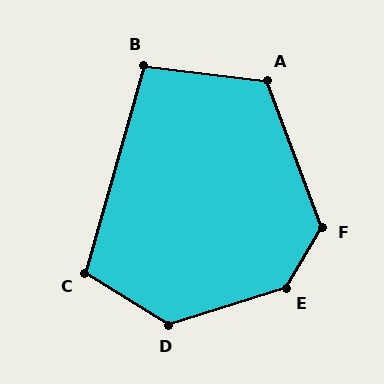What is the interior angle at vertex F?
Approximately 129 degrees (obtuse).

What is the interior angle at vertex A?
Approximately 117 degrees (obtuse).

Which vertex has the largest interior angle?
E, at approximately 138 degrees.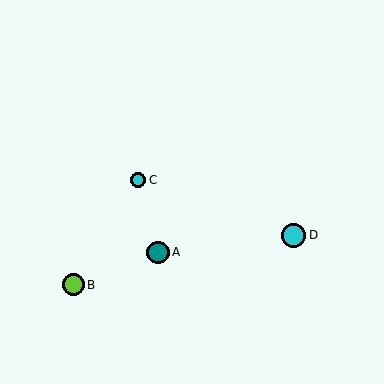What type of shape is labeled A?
Shape A is a teal circle.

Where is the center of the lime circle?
The center of the lime circle is at (73, 285).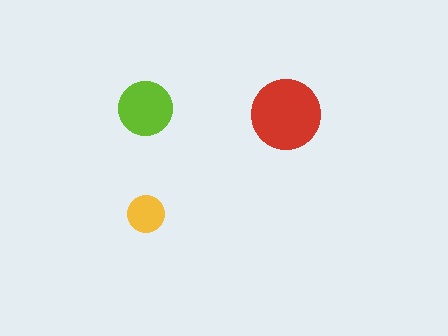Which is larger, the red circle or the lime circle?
The red one.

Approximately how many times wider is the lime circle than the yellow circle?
About 1.5 times wider.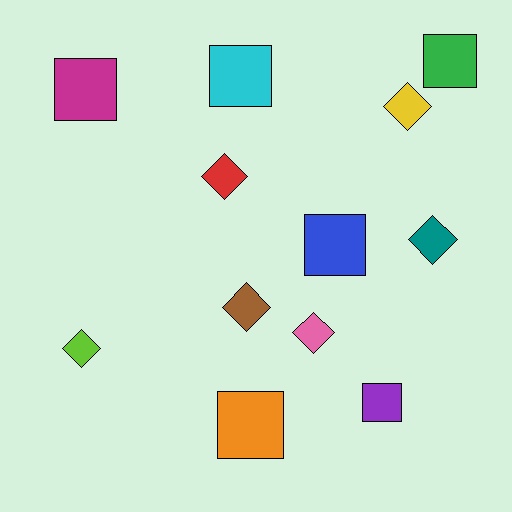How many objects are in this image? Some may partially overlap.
There are 12 objects.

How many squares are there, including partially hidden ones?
There are 6 squares.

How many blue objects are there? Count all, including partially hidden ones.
There is 1 blue object.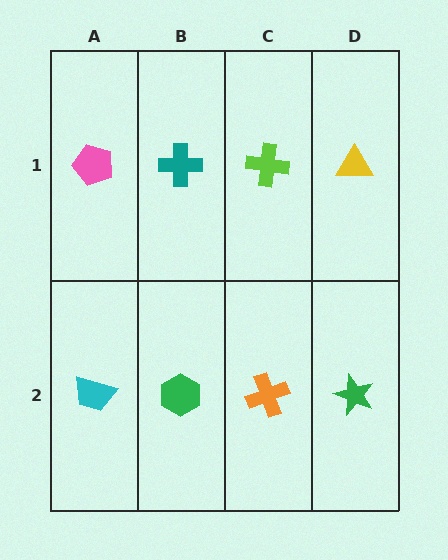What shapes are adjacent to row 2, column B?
A teal cross (row 1, column B), a cyan trapezoid (row 2, column A), an orange cross (row 2, column C).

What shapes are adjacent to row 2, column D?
A yellow triangle (row 1, column D), an orange cross (row 2, column C).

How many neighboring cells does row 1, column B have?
3.